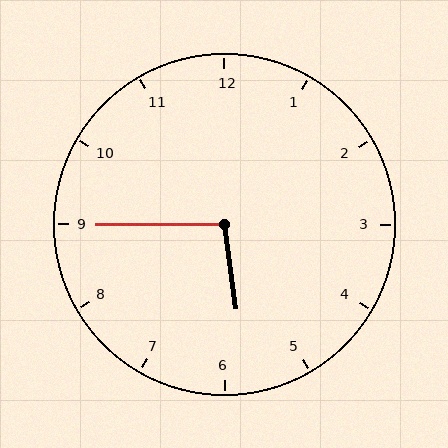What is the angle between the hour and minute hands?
Approximately 98 degrees.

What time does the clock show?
5:45.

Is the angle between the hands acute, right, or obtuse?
It is obtuse.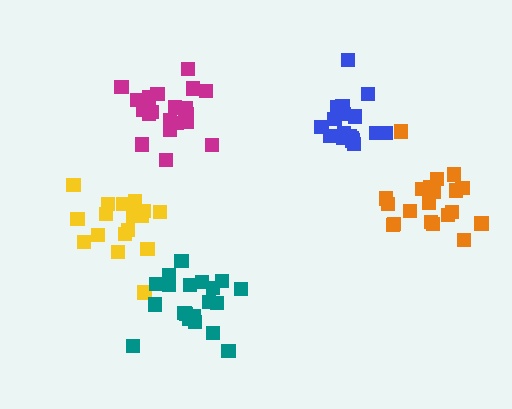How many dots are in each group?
Group 1: 18 dots, Group 2: 20 dots, Group 3: 20 dots, Group 4: 21 dots, Group 5: 17 dots (96 total).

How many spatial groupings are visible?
There are 5 spatial groupings.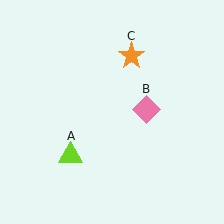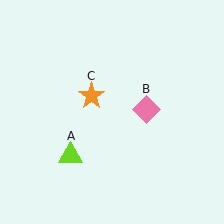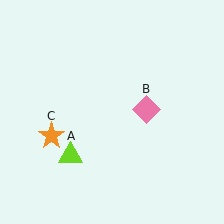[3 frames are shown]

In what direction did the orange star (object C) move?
The orange star (object C) moved down and to the left.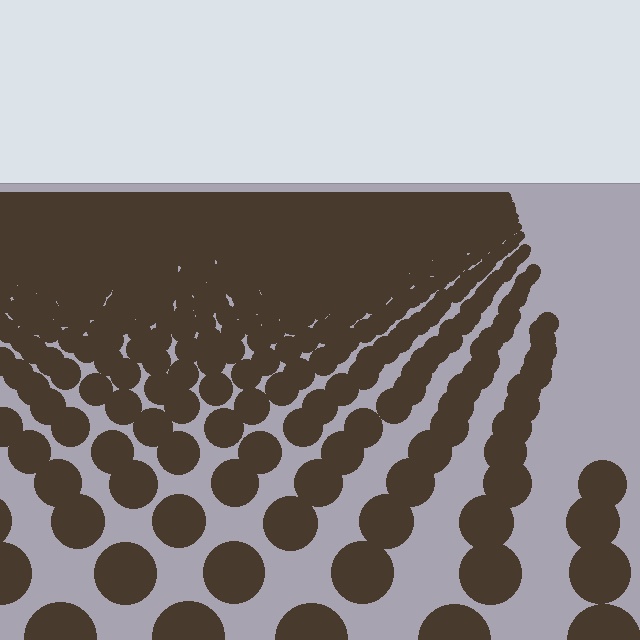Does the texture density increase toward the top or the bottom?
Density increases toward the top.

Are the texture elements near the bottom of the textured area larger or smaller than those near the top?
Larger. Near the bottom, elements are closer to the viewer and appear at a bigger on-screen size.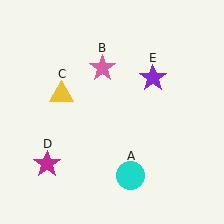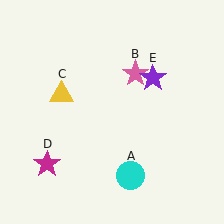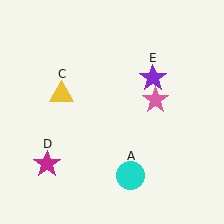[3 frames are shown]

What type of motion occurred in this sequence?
The pink star (object B) rotated clockwise around the center of the scene.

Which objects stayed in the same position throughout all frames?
Cyan circle (object A) and yellow triangle (object C) and magenta star (object D) and purple star (object E) remained stationary.